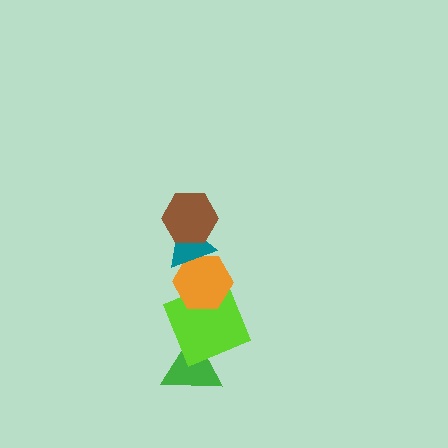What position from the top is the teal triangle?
The teal triangle is 2nd from the top.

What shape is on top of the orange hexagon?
The teal triangle is on top of the orange hexagon.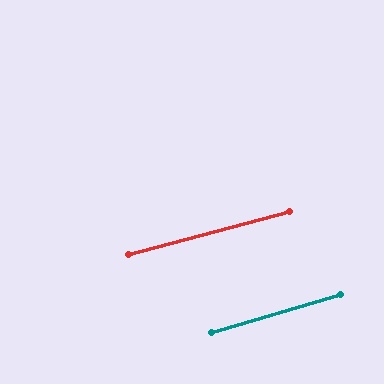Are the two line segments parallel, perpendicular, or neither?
Parallel — their directions differ by only 1.4°.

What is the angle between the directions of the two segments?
Approximately 1 degree.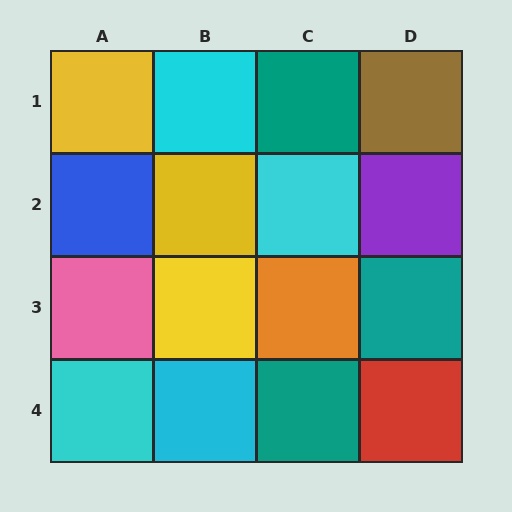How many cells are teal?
3 cells are teal.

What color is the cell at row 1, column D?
Brown.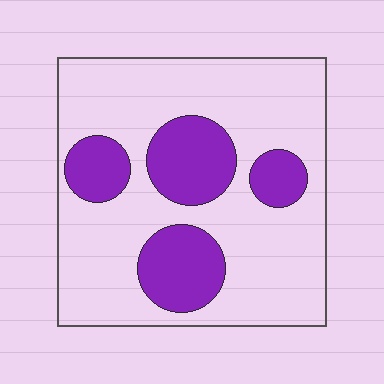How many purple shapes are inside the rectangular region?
4.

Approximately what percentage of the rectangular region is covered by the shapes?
Approximately 25%.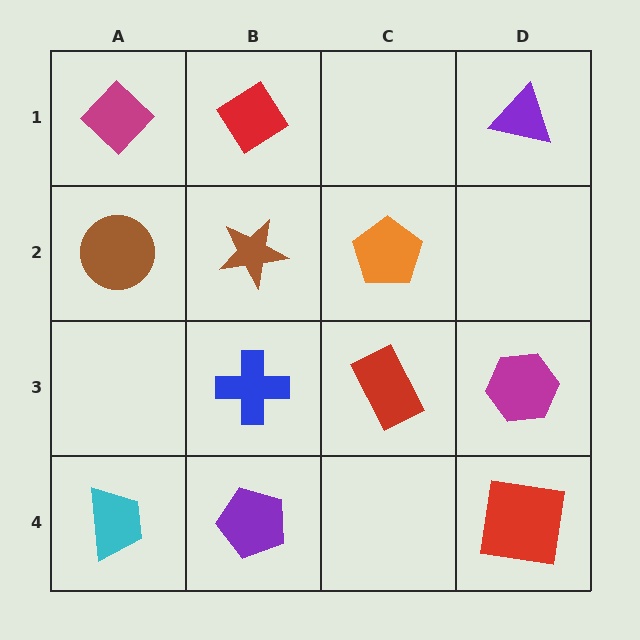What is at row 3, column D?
A magenta hexagon.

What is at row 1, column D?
A purple triangle.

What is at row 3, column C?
A red rectangle.